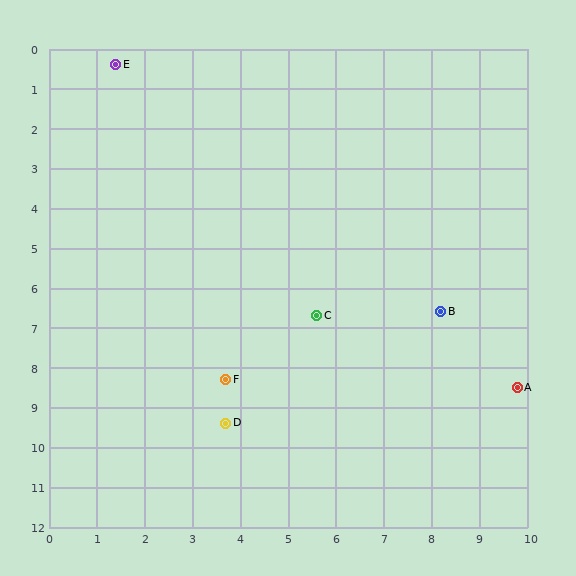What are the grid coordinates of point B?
Point B is at approximately (8.2, 6.6).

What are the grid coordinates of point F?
Point F is at approximately (3.7, 8.3).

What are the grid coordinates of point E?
Point E is at approximately (1.4, 0.4).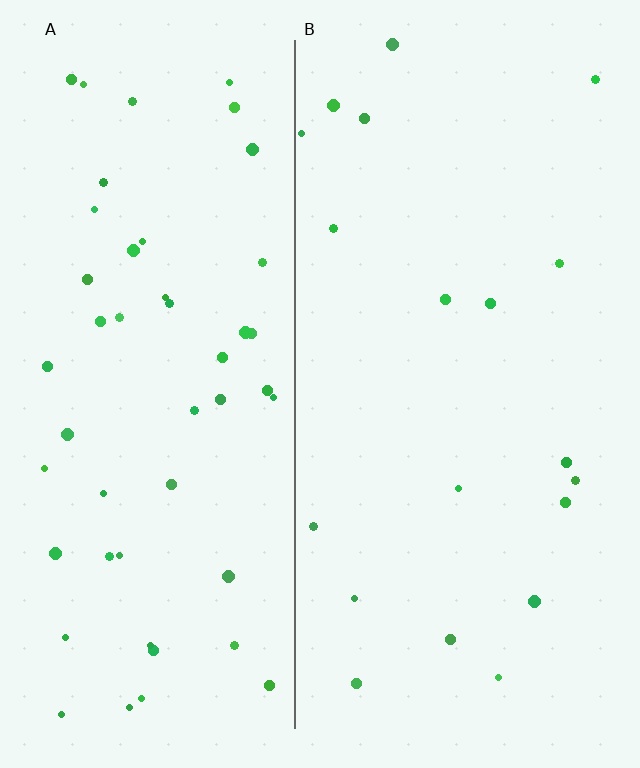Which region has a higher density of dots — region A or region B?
A (the left).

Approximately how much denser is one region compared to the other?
Approximately 2.5× — region A over region B.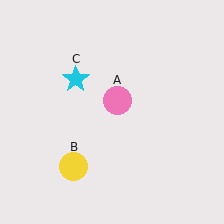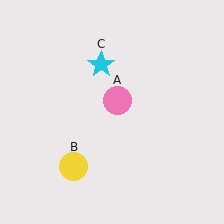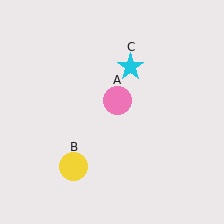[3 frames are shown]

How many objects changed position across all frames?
1 object changed position: cyan star (object C).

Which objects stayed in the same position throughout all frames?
Pink circle (object A) and yellow circle (object B) remained stationary.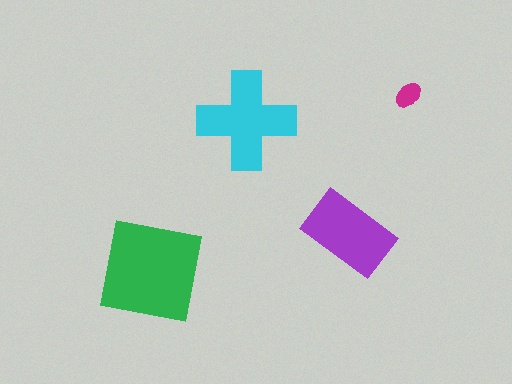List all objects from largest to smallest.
The green square, the cyan cross, the purple rectangle, the magenta ellipse.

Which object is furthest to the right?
The magenta ellipse is rightmost.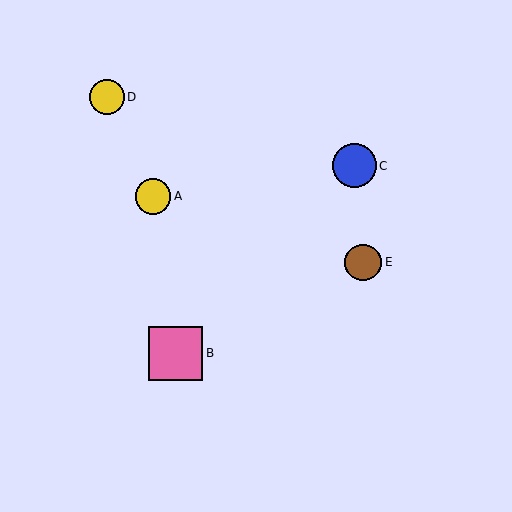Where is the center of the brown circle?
The center of the brown circle is at (363, 262).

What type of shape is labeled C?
Shape C is a blue circle.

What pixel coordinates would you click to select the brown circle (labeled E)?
Click at (363, 262) to select the brown circle E.